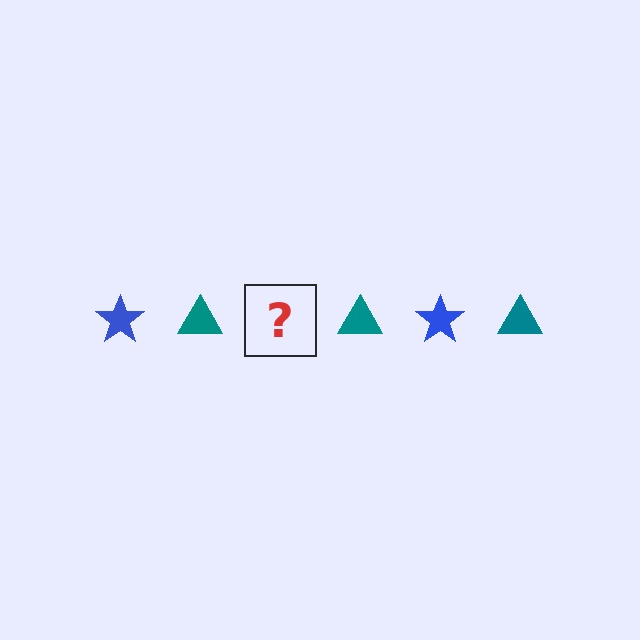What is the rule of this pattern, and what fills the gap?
The rule is that the pattern alternates between blue star and teal triangle. The gap should be filled with a blue star.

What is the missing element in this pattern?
The missing element is a blue star.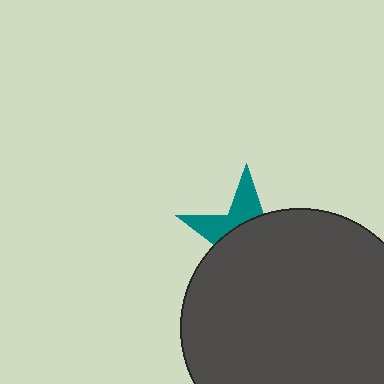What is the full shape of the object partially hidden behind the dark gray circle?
The partially hidden object is a teal star.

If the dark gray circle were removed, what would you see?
You would see the complete teal star.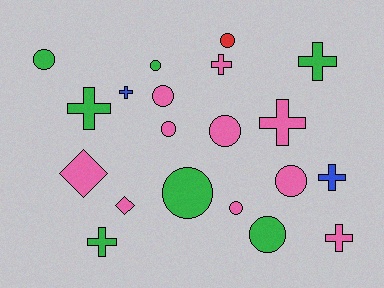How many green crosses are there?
There are 3 green crosses.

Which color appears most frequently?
Pink, with 10 objects.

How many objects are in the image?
There are 20 objects.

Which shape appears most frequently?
Circle, with 10 objects.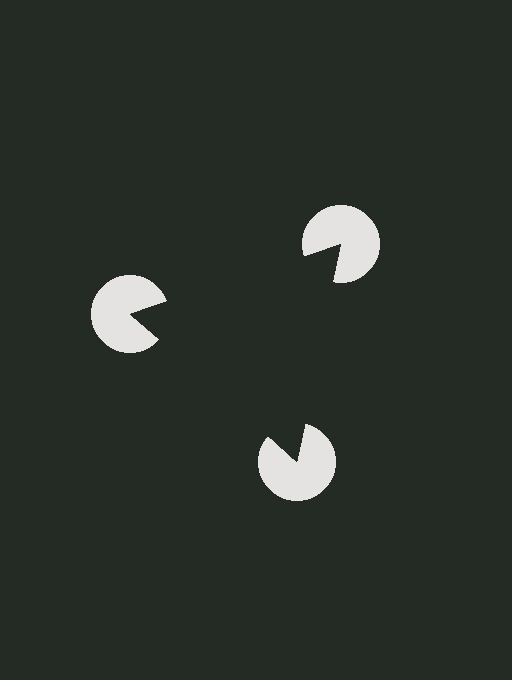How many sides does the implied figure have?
3 sides.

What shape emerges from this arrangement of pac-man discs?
An illusory triangle — its edges are inferred from the aligned wedge cuts in the pac-man discs, not physically drawn.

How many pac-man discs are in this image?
There are 3 — one at each vertex of the illusory triangle.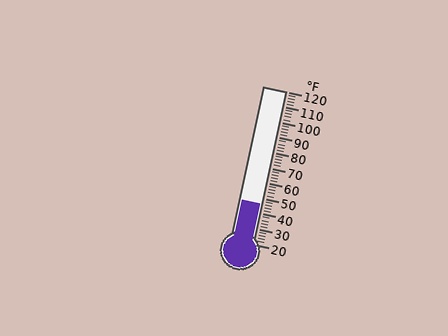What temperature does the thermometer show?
The thermometer shows approximately 46°F.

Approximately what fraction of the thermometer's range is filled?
The thermometer is filled to approximately 25% of its range.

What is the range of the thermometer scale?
The thermometer scale ranges from 20°F to 120°F.